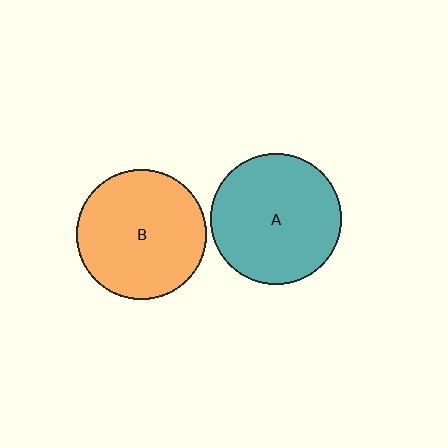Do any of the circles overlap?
No, none of the circles overlap.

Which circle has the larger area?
Circle A (teal).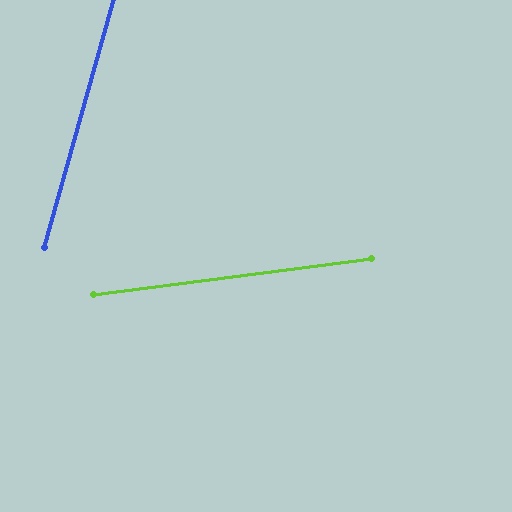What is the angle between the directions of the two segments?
Approximately 67 degrees.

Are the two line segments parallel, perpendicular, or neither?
Neither parallel nor perpendicular — they differ by about 67°.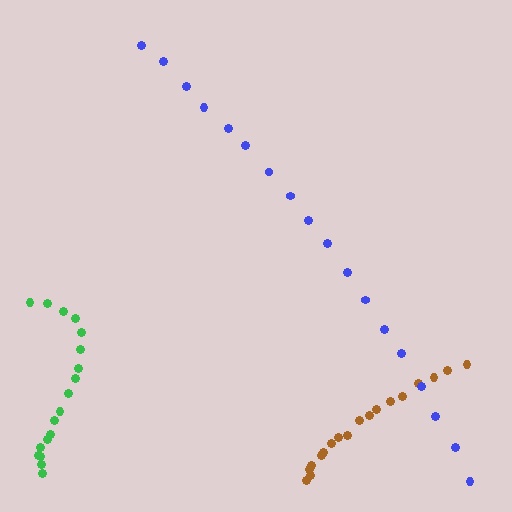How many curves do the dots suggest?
There are 3 distinct paths.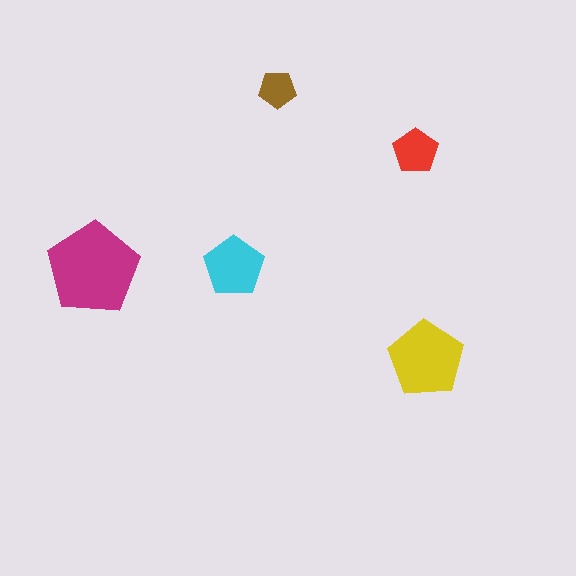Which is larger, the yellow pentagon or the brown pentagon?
The yellow one.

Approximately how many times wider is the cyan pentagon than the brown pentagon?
About 1.5 times wider.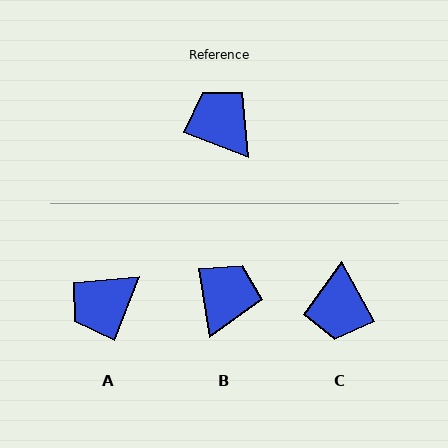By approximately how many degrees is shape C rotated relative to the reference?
Approximately 140 degrees counter-clockwise.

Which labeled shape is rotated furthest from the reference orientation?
C, about 140 degrees away.